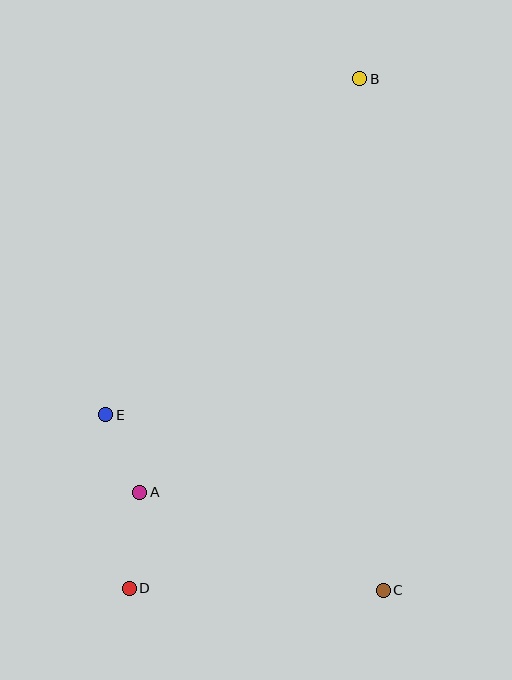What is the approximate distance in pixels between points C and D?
The distance between C and D is approximately 254 pixels.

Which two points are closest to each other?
Points A and E are closest to each other.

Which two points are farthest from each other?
Points B and D are farthest from each other.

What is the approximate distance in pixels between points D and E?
The distance between D and E is approximately 175 pixels.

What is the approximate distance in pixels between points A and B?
The distance between A and B is approximately 469 pixels.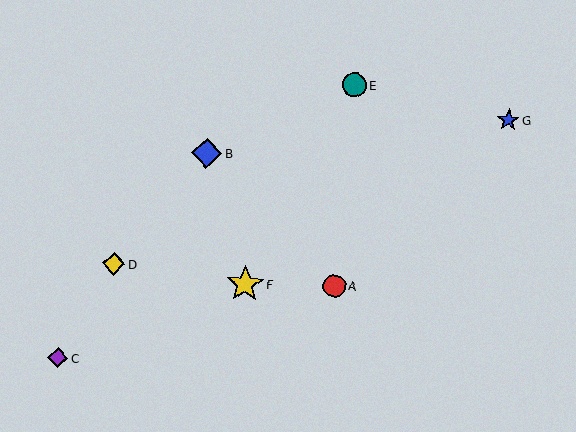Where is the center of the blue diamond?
The center of the blue diamond is at (207, 153).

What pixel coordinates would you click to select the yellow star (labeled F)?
Click at (245, 284) to select the yellow star F.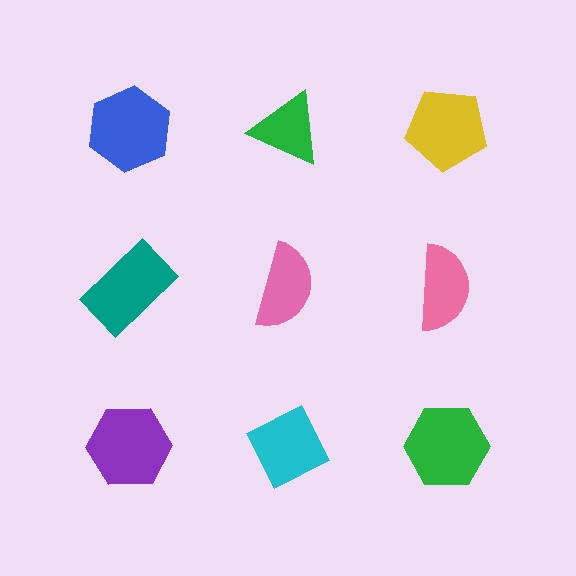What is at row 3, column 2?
A cyan diamond.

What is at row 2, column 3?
A pink semicircle.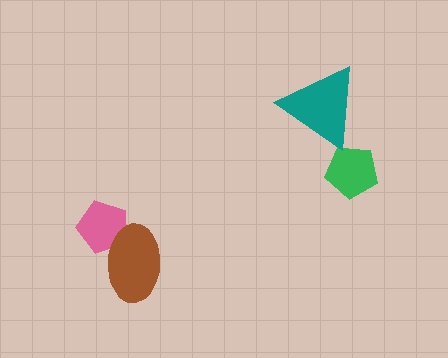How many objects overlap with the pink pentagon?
1 object overlaps with the pink pentagon.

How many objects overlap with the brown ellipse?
1 object overlaps with the brown ellipse.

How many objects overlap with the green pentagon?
0 objects overlap with the green pentagon.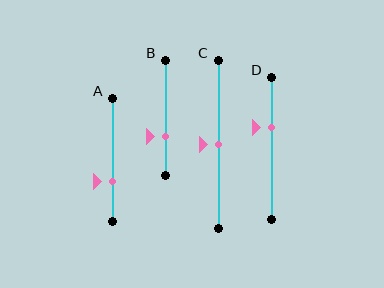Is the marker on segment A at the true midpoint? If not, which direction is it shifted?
No, the marker on segment A is shifted downward by about 17% of the segment length.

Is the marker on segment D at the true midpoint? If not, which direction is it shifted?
No, the marker on segment D is shifted upward by about 14% of the segment length.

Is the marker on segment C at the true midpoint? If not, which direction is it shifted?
Yes, the marker on segment C is at the true midpoint.